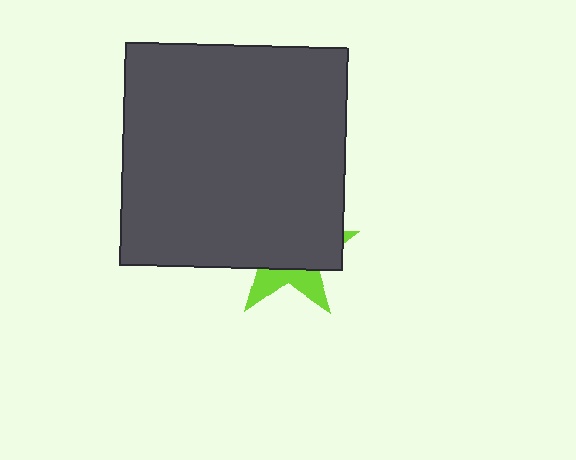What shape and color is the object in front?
The object in front is a dark gray square.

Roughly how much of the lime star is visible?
A small part of it is visible (roughly 31%).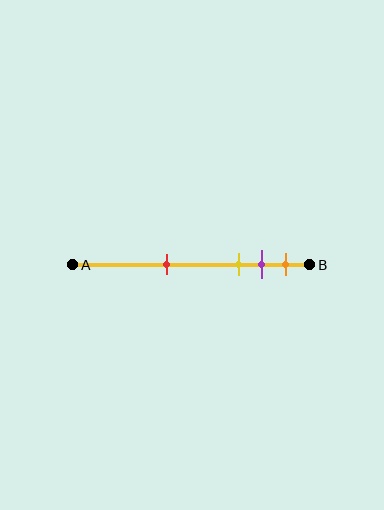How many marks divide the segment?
There are 4 marks dividing the segment.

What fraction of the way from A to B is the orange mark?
The orange mark is approximately 90% (0.9) of the way from A to B.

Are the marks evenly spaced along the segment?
No, the marks are not evenly spaced.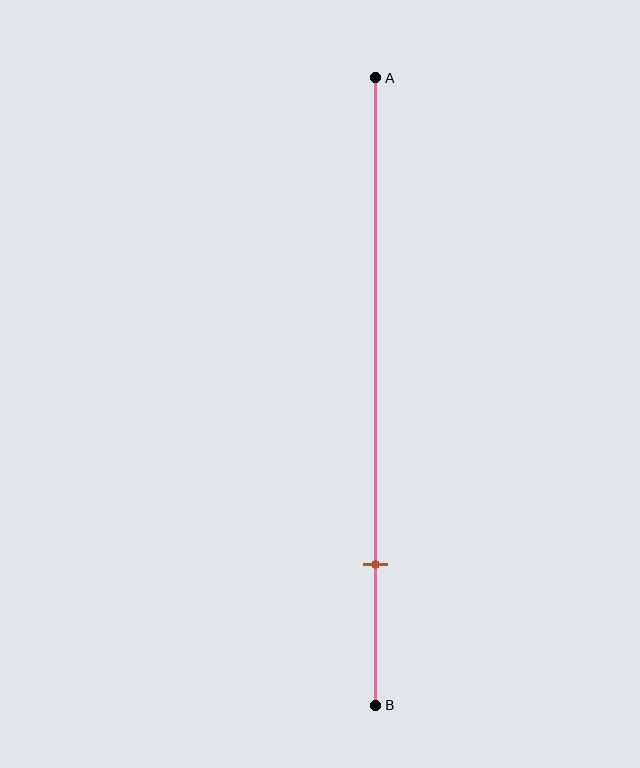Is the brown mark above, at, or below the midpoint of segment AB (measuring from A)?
The brown mark is below the midpoint of segment AB.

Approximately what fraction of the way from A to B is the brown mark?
The brown mark is approximately 80% of the way from A to B.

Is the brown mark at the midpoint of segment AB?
No, the mark is at about 80% from A, not at the 50% midpoint.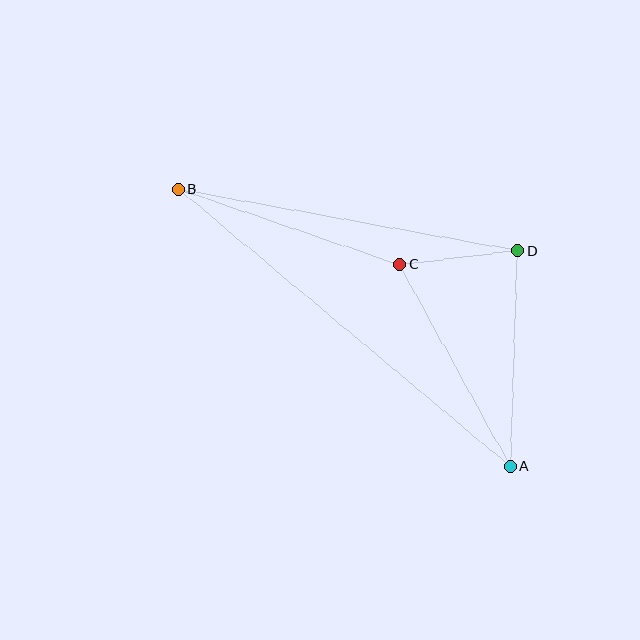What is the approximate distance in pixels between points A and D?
The distance between A and D is approximately 216 pixels.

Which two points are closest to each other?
Points C and D are closest to each other.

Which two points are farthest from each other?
Points A and B are farthest from each other.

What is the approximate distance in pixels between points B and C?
The distance between B and C is approximately 234 pixels.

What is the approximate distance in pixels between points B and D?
The distance between B and D is approximately 344 pixels.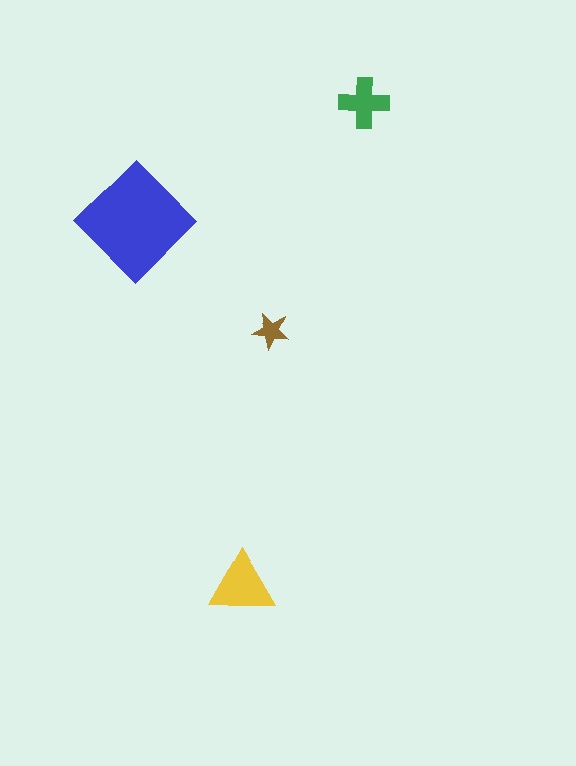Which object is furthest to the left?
The blue diamond is leftmost.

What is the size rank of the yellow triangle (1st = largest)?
2nd.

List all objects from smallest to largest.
The brown star, the green cross, the yellow triangle, the blue diamond.